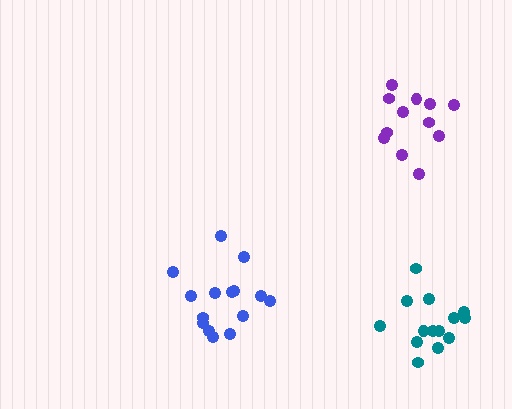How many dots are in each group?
Group 1: 15 dots, Group 2: 14 dots, Group 3: 12 dots (41 total).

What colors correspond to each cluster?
The clusters are colored: blue, teal, purple.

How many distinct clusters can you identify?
There are 3 distinct clusters.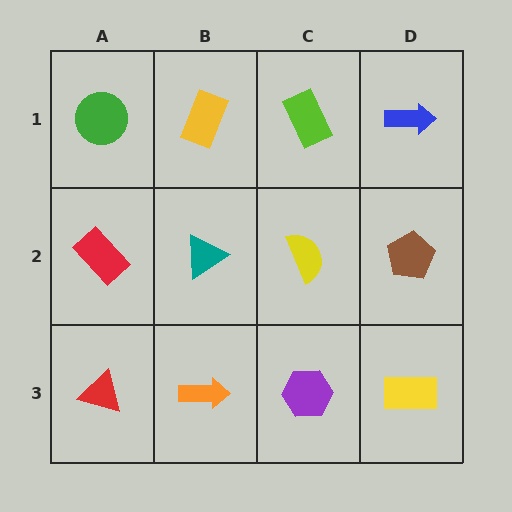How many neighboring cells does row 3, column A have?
2.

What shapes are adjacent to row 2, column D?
A blue arrow (row 1, column D), a yellow rectangle (row 3, column D), a yellow semicircle (row 2, column C).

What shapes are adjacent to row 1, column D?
A brown pentagon (row 2, column D), a lime rectangle (row 1, column C).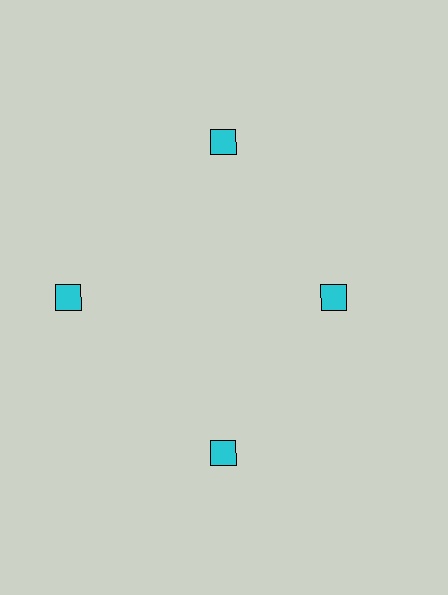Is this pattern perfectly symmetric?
No. The 4 cyan diamonds are arranged in a ring, but one element near the 3 o'clock position is pulled inward toward the center, breaking the 4-fold rotational symmetry.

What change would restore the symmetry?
The symmetry would be restored by moving it outward, back onto the ring so that all 4 diamonds sit at equal angles and equal distance from the center.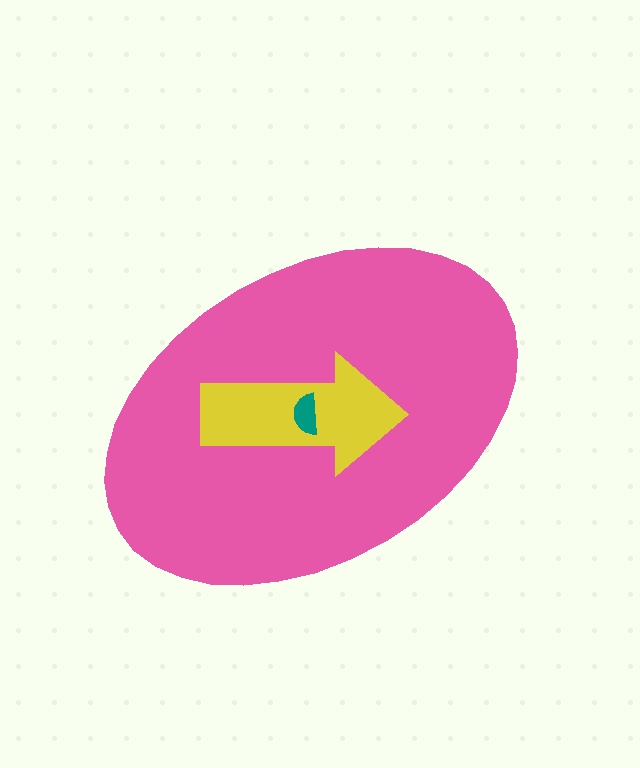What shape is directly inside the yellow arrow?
The teal semicircle.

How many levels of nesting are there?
3.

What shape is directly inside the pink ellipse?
The yellow arrow.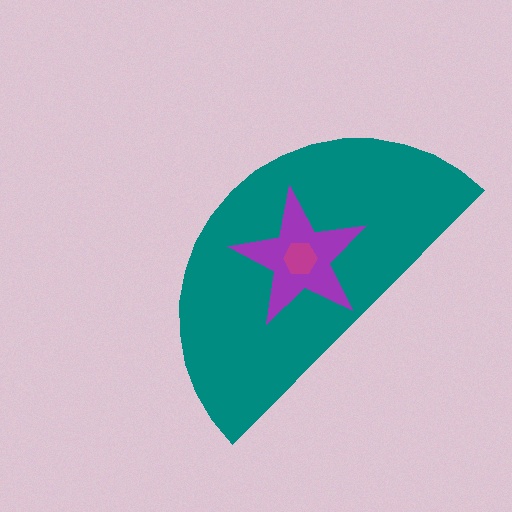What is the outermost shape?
The teal semicircle.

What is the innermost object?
The magenta hexagon.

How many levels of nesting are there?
3.